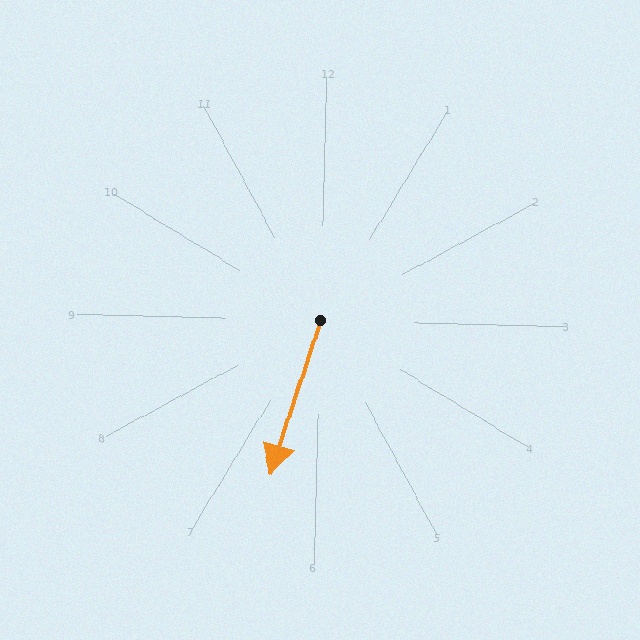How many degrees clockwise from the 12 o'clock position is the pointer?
Approximately 197 degrees.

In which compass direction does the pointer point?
South.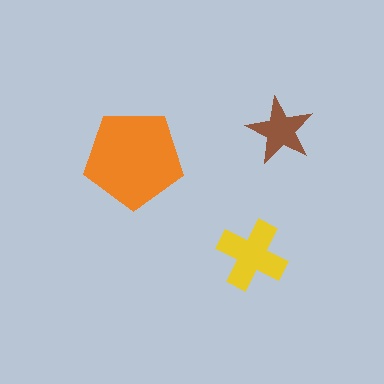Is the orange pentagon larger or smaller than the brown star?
Larger.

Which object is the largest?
The orange pentagon.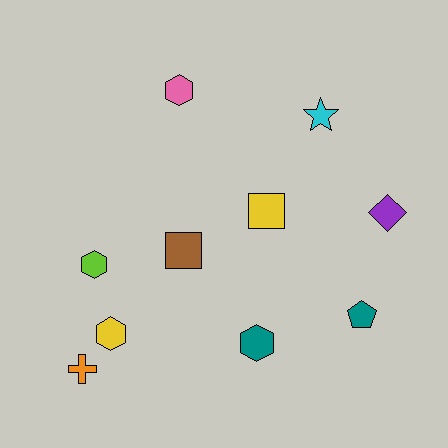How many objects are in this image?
There are 10 objects.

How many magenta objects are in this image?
There are no magenta objects.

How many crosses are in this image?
There is 1 cross.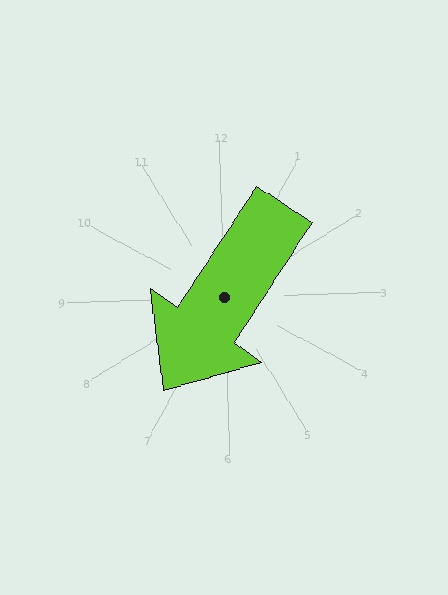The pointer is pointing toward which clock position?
Roughly 7 o'clock.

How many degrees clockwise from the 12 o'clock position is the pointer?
Approximately 215 degrees.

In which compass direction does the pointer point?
Southwest.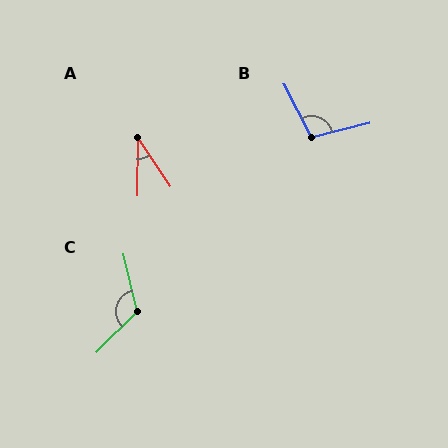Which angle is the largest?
C, at approximately 122 degrees.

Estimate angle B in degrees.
Approximately 103 degrees.